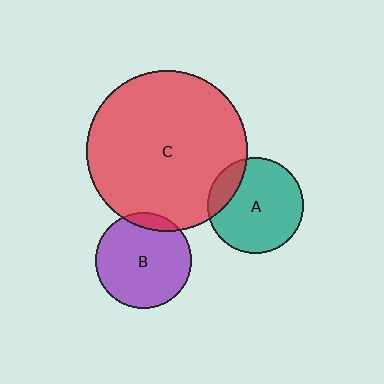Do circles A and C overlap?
Yes.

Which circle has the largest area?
Circle C (red).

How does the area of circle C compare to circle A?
Approximately 2.8 times.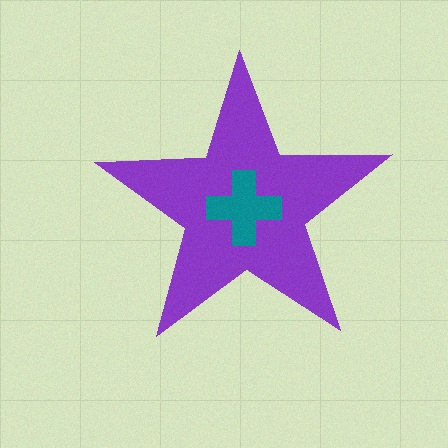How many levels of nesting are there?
2.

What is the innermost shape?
The teal cross.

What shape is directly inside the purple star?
The teal cross.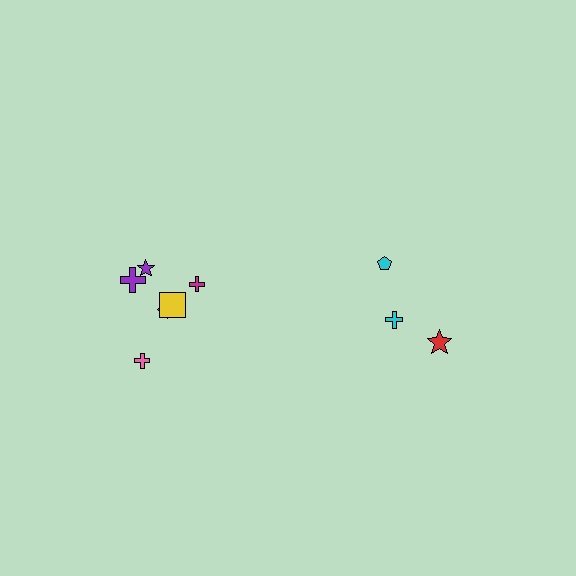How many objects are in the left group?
There are 6 objects.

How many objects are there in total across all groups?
There are 9 objects.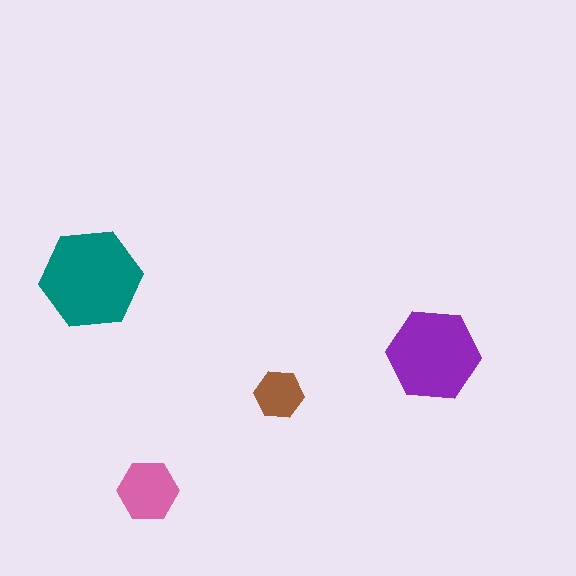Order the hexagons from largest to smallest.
the teal one, the purple one, the pink one, the brown one.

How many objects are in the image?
There are 4 objects in the image.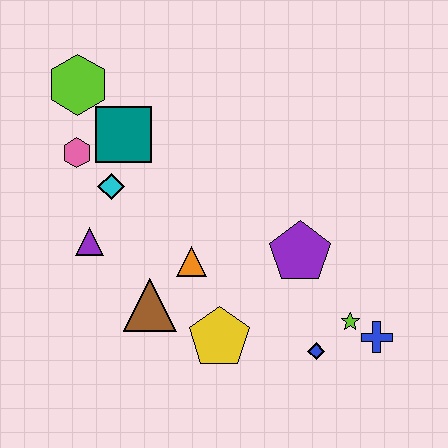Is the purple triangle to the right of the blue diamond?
No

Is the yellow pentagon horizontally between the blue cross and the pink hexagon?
Yes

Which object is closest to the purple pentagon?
The lime star is closest to the purple pentagon.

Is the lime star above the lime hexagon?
No